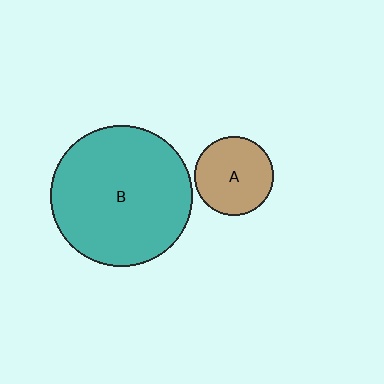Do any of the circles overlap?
No, none of the circles overlap.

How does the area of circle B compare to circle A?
Approximately 3.2 times.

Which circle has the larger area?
Circle B (teal).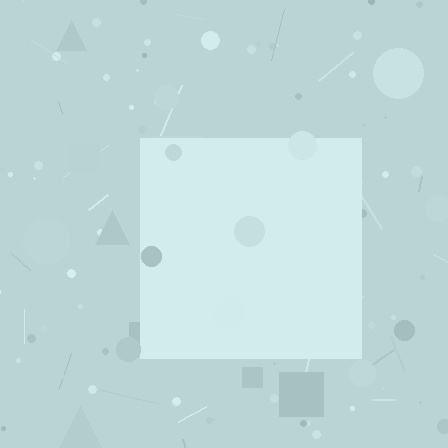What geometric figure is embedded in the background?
A square is embedded in the background.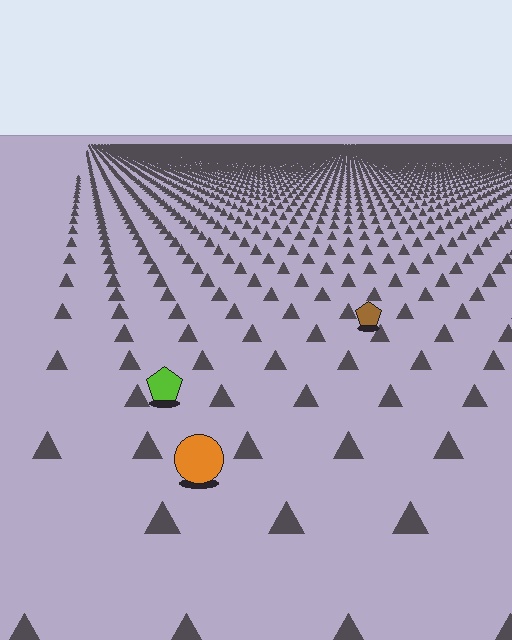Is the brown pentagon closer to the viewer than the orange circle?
No. The orange circle is closer — you can tell from the texture gradient: the ground texture is coarser near it.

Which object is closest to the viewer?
The orange circle is closest. The texture marks near it are larger and more spread out.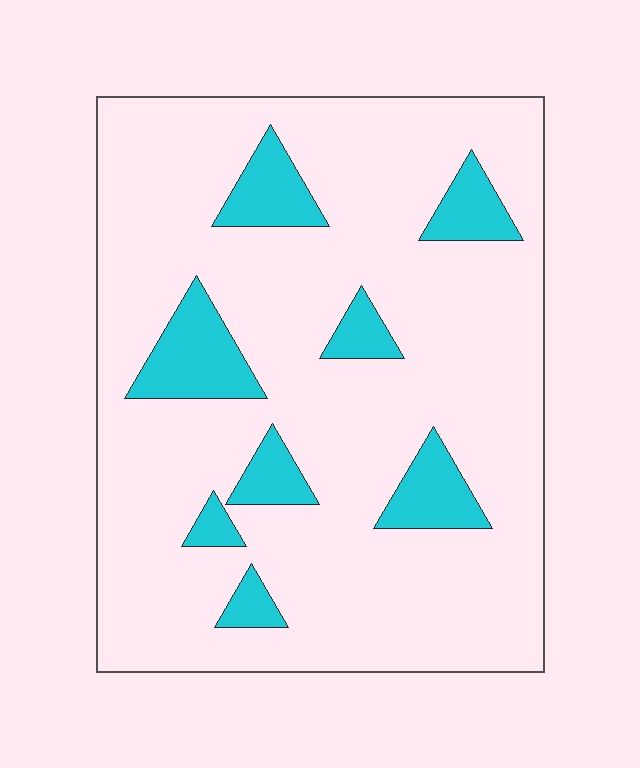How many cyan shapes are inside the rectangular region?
8.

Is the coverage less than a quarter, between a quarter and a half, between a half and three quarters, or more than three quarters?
Less than a quarter.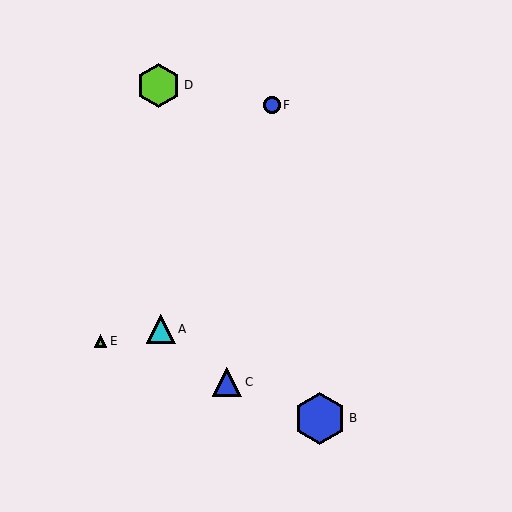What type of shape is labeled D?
Shape D is a lime hexagon.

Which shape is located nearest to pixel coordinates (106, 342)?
The lime triangle (labeled E) at (101, 341) is nearest to that location.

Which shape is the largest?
The blue hexagon (labeled B) is the largest.